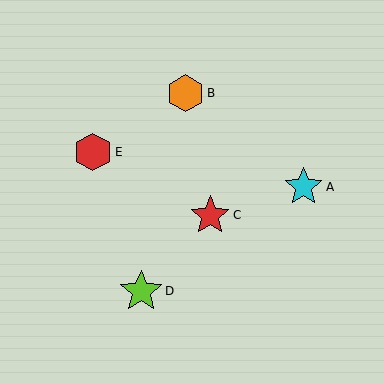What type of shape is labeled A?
Shape A is a cyan star.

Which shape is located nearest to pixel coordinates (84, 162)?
The red hexagon (labeled E) at (93, 152) is nearest to that location.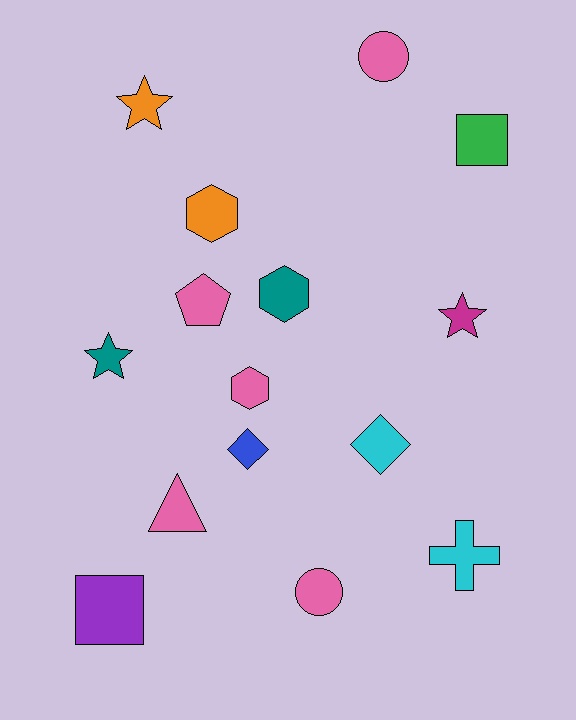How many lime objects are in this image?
There are no lime objects.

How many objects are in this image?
There are 15 objects.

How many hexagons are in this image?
There are 3 hexagons.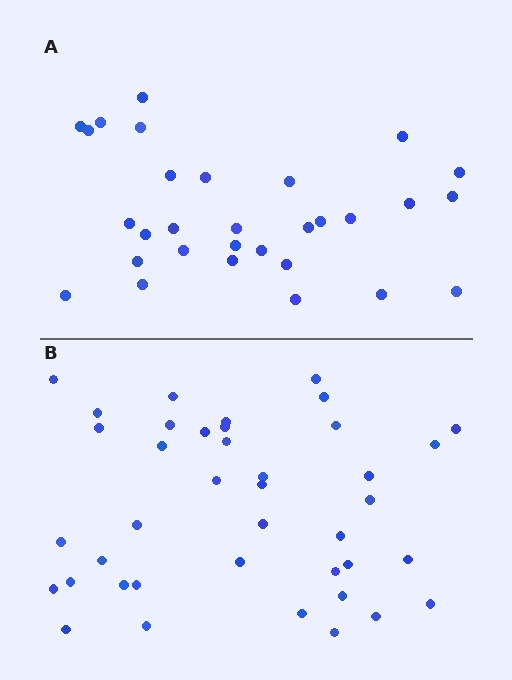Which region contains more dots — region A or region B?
Region B (the bottom region) has more dots.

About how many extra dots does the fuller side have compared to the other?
Region B has roughly 10 or so more dots than region A.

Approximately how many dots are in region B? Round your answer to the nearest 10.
About 40 dots.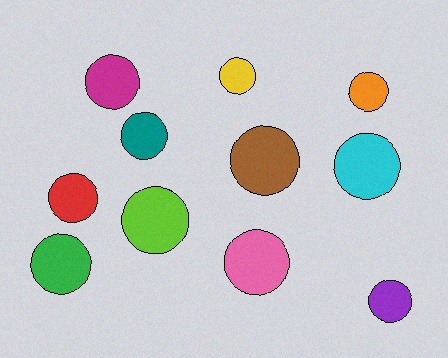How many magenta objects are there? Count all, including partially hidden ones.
There is 1 magenta object.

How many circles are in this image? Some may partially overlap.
There are 11 circles.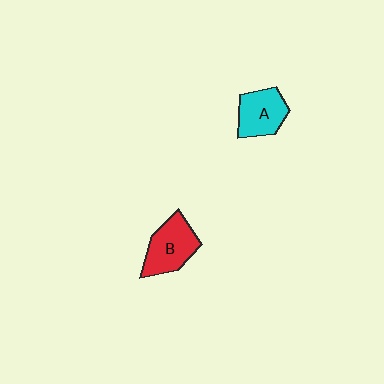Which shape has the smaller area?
Shape A (cyan).